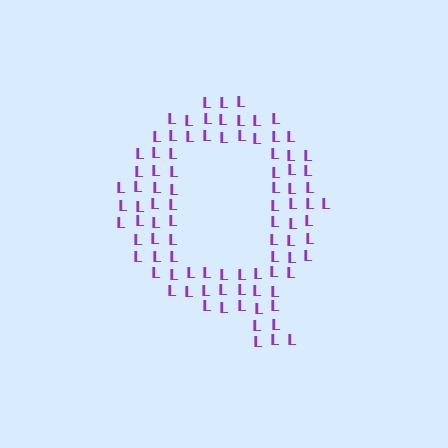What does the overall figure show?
The overall figure shows the letter Q.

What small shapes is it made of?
It is made of small letter L's.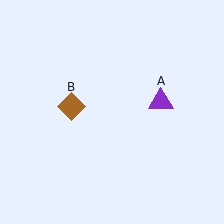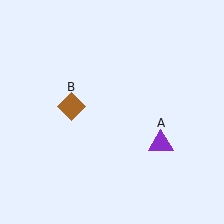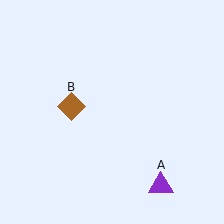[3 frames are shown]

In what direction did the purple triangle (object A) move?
The purple triangle (object A) moved down.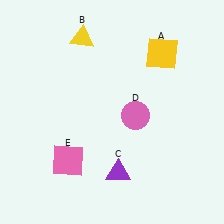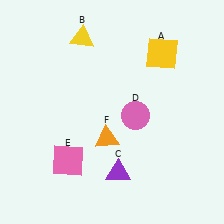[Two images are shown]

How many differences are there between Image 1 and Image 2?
There is 1 difference between the two images.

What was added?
An orange triangle (F) was added in Image 2.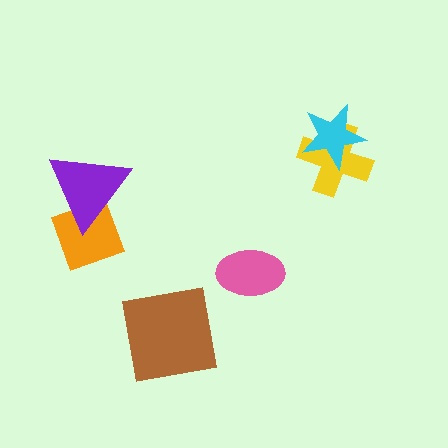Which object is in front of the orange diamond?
The purple triangle is in front of the orange diamond.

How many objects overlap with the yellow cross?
1 object overlaps with the yellow cross.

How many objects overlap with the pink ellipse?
0 objects overlap with the pink ellipse.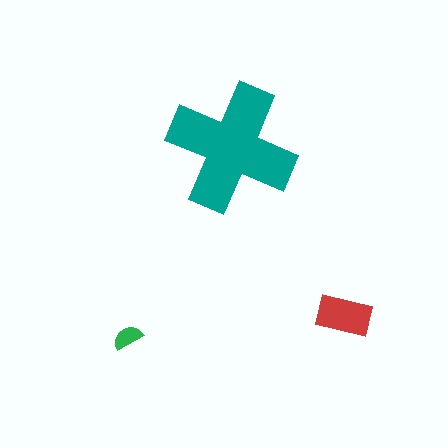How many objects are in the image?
There are 3 objects in the image.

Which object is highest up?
The teal cross is topmost.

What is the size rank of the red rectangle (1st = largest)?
2nd.